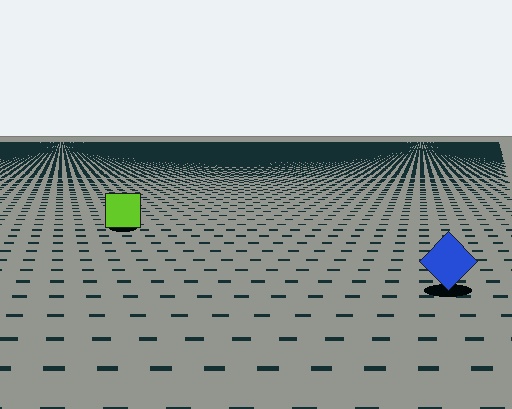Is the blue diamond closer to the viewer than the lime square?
Yes. The blue diamond is closer — you can tell from the texture gradient: the ground texture is coarser near it.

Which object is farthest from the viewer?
The lime square is farthest from the viewer. It appears smaller and the ground texture around it is denser.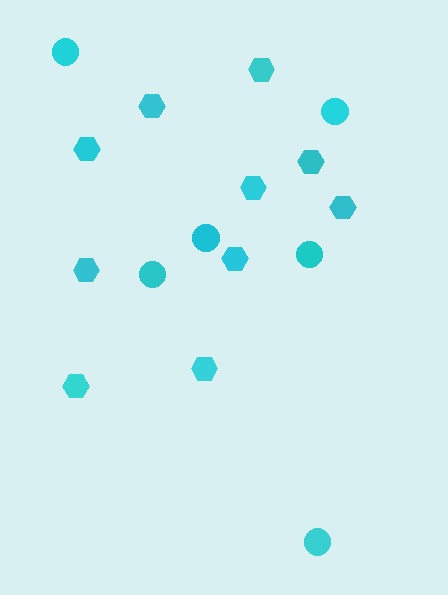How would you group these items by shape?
There are 2 groups: one group of circles (6) and one group of hexagons (10).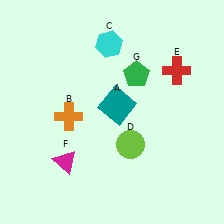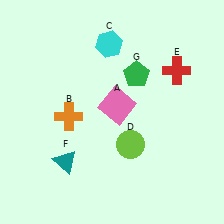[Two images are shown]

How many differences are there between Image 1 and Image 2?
There are 2 differences between the two images.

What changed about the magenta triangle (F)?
In Image 1, F is magenta. In Image 2, it changed to teal.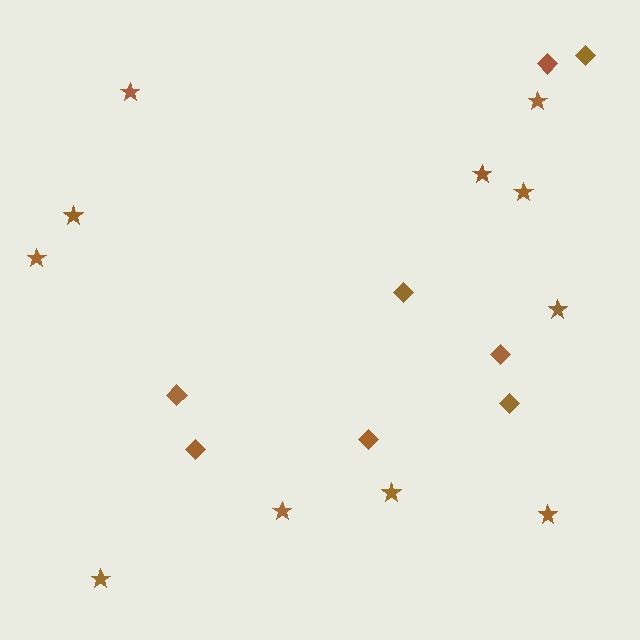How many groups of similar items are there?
There are 2 groups: one group of diamonds (8) and one group of stars (11).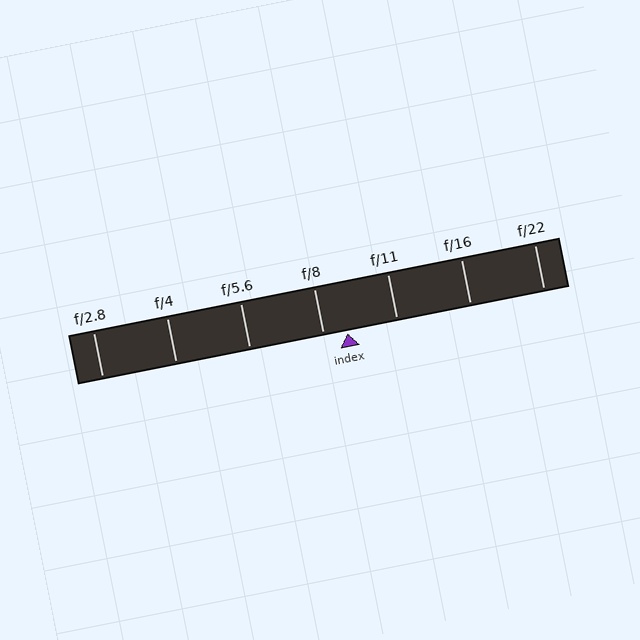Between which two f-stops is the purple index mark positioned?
The index mark is between f/8 and f/11.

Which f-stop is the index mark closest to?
The index mark is closest to f/8.